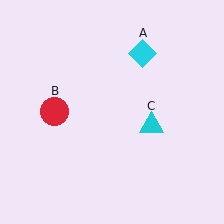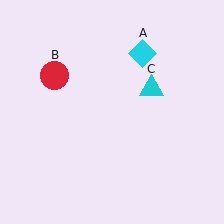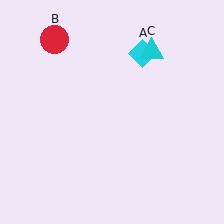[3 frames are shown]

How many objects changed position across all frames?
2 objects changed position: red circle (object B), cyan triangle (object C).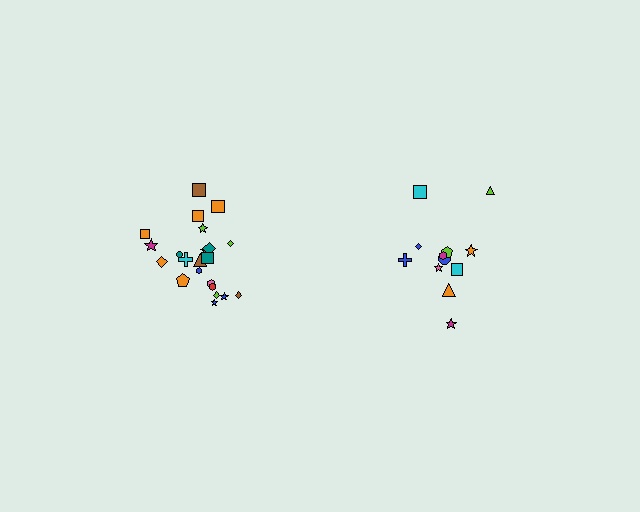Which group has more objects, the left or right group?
The left group.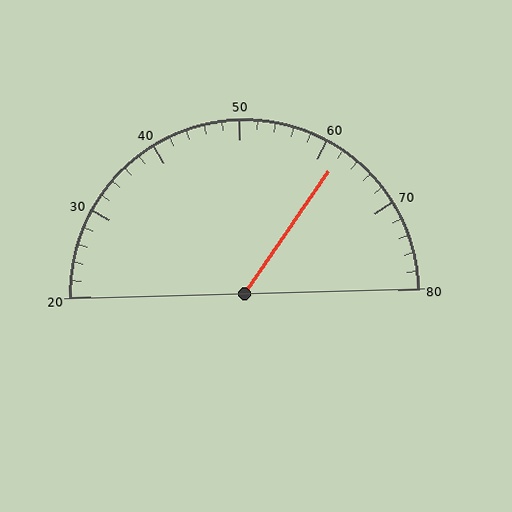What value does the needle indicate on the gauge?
The needle indicates approximately 62.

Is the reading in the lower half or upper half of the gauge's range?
The reading is in the upper half of the range (20 to 80).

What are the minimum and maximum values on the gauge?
The gauge ranges from 20 to 80.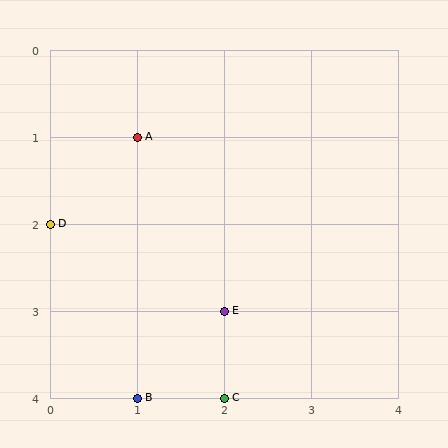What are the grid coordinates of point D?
Point D is at grid coordinates (0, 2).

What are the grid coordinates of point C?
Point C is at grid coordinates (2, 4).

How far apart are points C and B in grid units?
Points C and B are 1 column apart.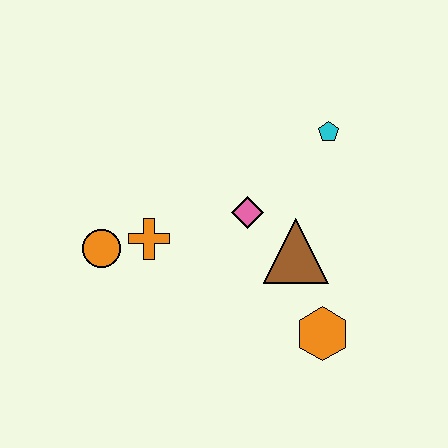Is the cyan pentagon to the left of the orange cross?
No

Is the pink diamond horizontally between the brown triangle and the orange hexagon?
No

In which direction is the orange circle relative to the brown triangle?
The orange circle is to the left of the brown triangle.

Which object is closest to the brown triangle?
The pink diamond is closest to the brown triangle.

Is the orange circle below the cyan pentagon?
Yes